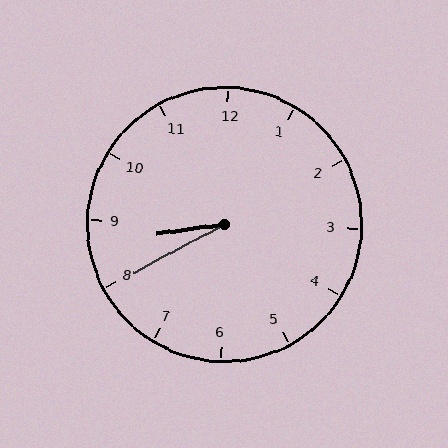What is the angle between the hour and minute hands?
Approximately 20 degrees.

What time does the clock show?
8:40.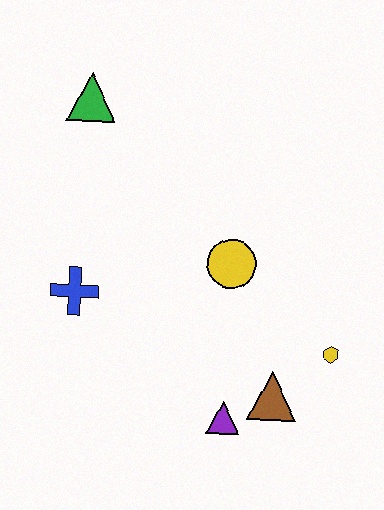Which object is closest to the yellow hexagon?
The brown triangle is closest to the yellow hexagon.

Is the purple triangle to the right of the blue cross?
Yes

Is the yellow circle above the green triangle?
No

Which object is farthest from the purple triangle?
The green triangle is farthest from the purple triangle.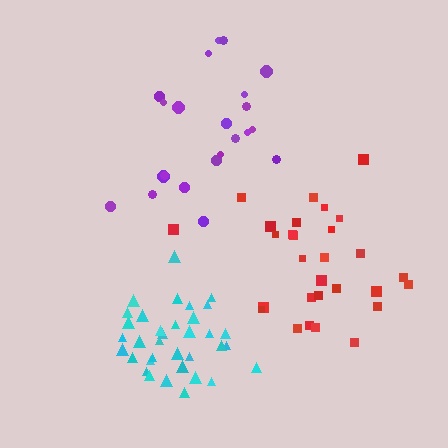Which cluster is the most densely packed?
Cyan.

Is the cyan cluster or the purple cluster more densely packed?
Cyan.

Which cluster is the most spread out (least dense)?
Purple.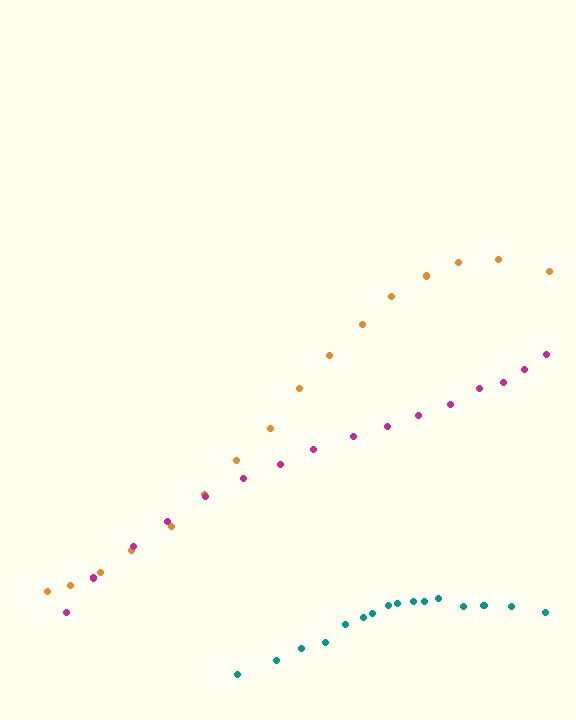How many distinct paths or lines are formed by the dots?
There are 3 distinct paths.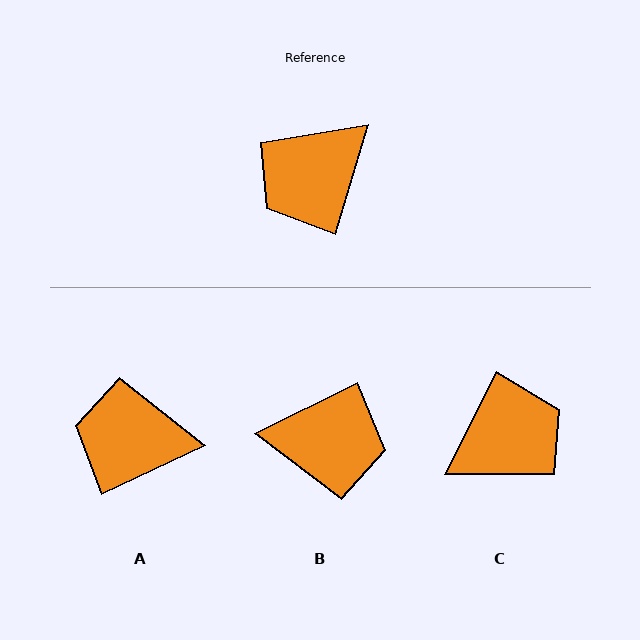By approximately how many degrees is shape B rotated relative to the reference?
Approximately 133 degrees counter-clockwise.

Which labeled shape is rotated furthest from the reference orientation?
C, about 170 degrees away.